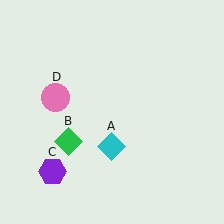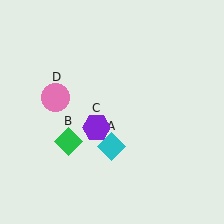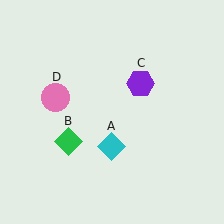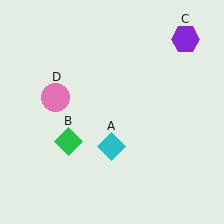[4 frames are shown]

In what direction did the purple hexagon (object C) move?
The purple hexagon (object C) moved up and to the right.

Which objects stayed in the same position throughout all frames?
Cyan diamond (object A) and green diamond (object B) and pink circle (object D) remained stationary.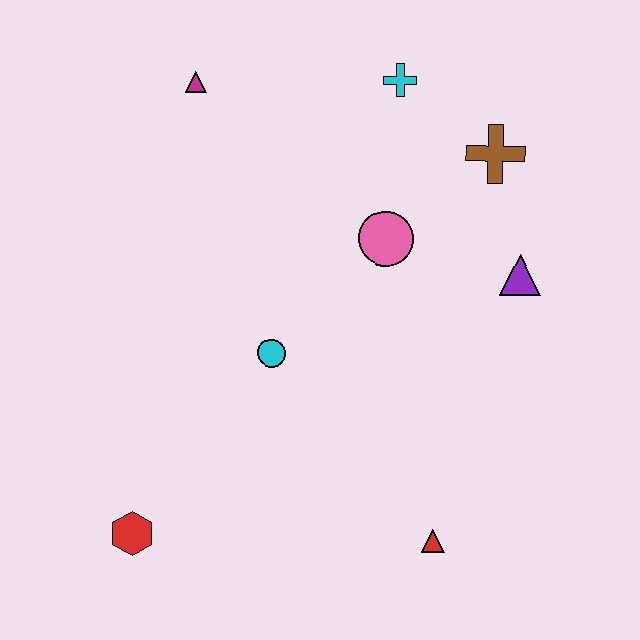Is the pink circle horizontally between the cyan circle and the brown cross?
Yes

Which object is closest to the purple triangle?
The brown cross is closest to the purple triangle.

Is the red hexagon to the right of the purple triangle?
No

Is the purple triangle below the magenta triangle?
Yes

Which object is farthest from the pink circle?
The red hexagon is farthest from the pink circle.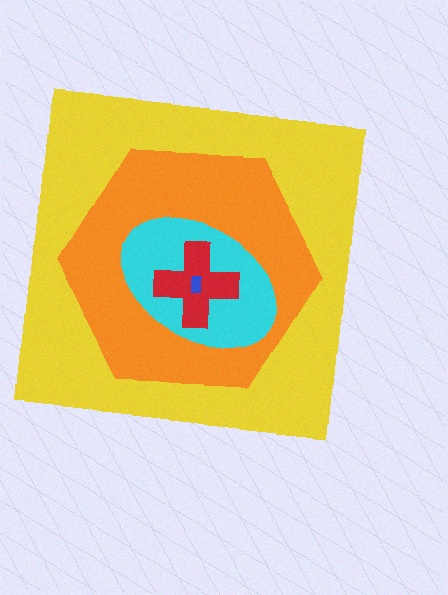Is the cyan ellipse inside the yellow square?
Yes.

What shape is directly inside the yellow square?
The orange hexagon.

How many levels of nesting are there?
5.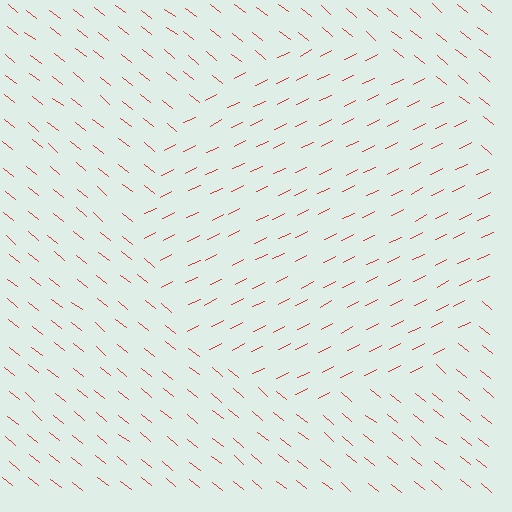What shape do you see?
I see a circle.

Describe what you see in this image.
The image is filled with small red line segments. A circle region in the image has lines oriented differently from the surrounding lines, creating a visible texture boundary.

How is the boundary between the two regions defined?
The boundary is defined purely by a change in line orientation (approximately 65 degrees difference). All lines are the same color and thickness.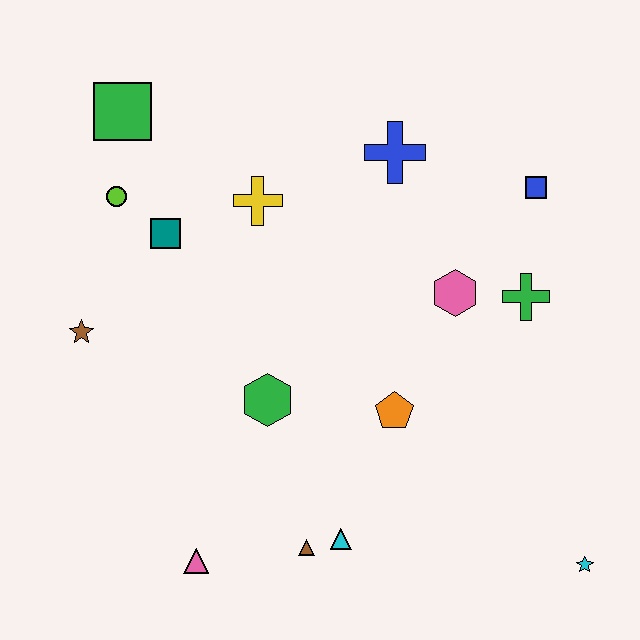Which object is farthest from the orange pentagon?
The green square is farthest from the orange pentagon.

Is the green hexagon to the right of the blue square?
No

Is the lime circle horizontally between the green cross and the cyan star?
No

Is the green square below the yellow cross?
No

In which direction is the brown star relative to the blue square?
The brown star is to the left of the blue square.